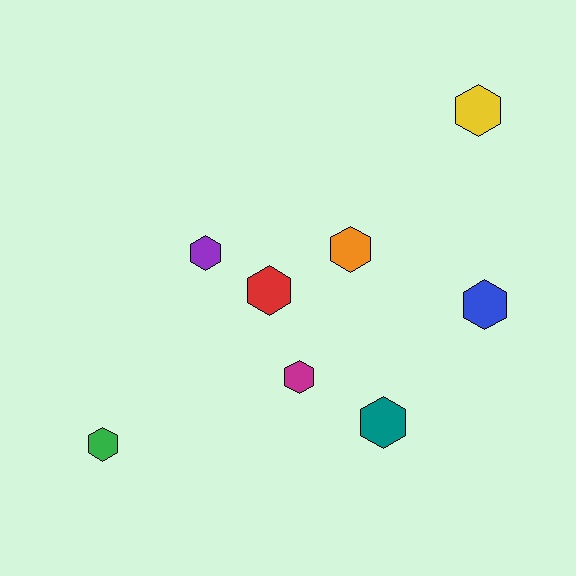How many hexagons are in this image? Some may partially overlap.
There are 8 hexagons.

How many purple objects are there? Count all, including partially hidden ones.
There is 1 purple object.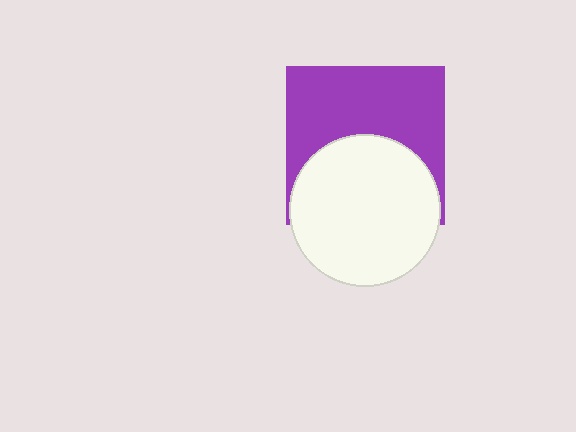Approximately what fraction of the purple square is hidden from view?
Roughly 45% of the purple square is hidden behind the white circle.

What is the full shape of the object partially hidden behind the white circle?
The partially hidden object is a purple square.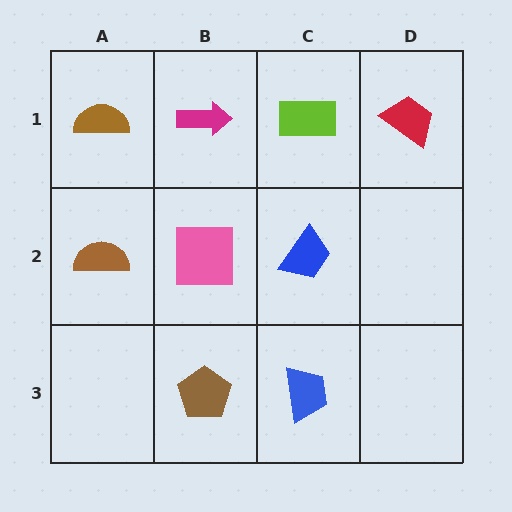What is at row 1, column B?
A magenta arrow.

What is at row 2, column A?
A brown semicircle.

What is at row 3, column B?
A brown pentagon.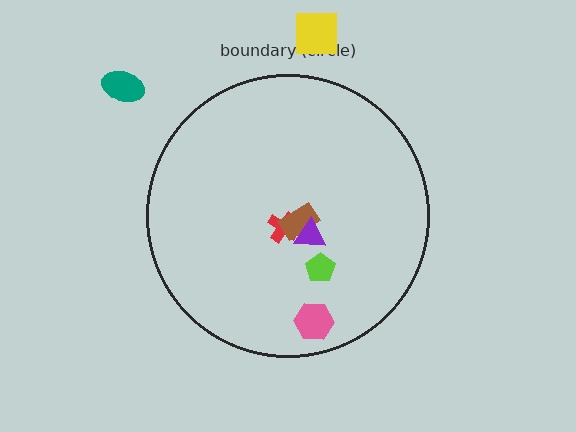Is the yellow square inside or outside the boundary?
Outside.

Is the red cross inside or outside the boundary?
Inside.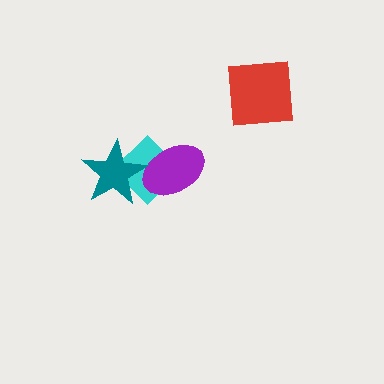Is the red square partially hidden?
No, no other shape covers it.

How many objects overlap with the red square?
0 objects overlap with the red square.